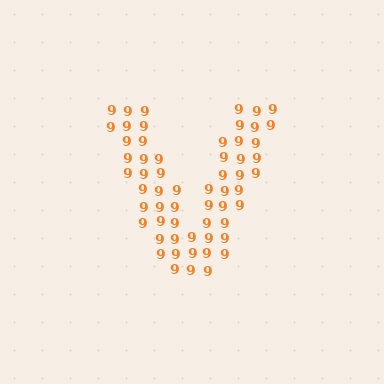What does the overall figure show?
The overall figure shows the letter V.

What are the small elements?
The small elements are digit 9's.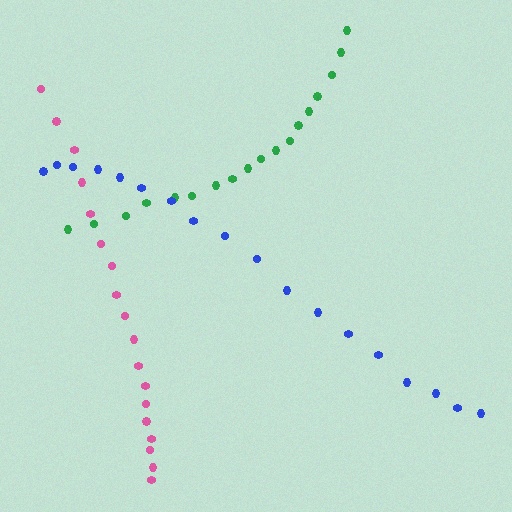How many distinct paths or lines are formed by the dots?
There are 3 distinct paths.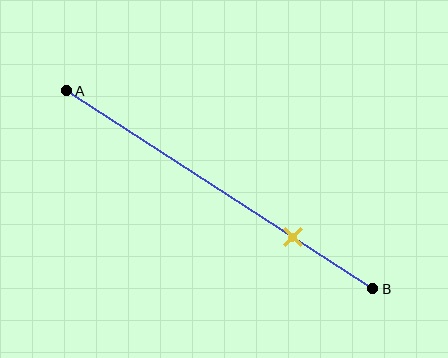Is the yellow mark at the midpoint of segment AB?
No, the mark is at about 75% from A, not at the 50% midpoint.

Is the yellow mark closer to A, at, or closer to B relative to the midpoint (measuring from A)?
The yellow mark is closer to point B than the midpoint of segment AB.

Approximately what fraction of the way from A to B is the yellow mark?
The yellow mark is approximately 75% of the way from A to B.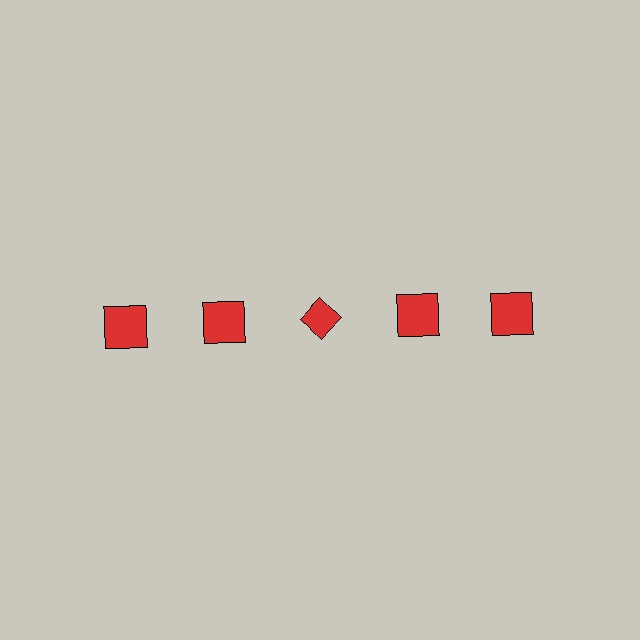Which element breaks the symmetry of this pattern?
The red diamond in the top row, center column breaks the symmetry. All other shapes are red squares.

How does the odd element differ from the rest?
It has a different shape: diamond instead of square.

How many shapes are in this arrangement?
There are 5 shapes arranged in a grid pattern.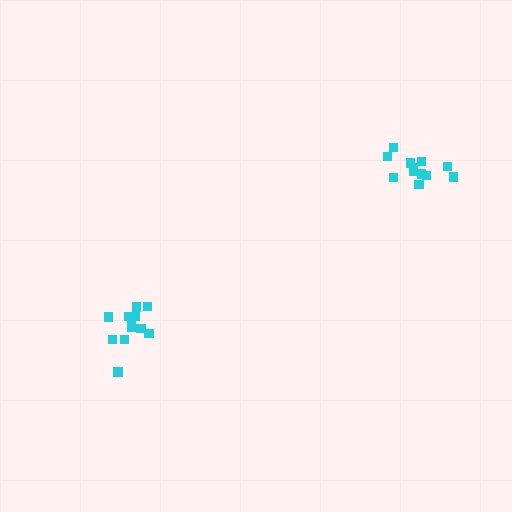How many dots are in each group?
Group 1: 12 dots, Group 2: 12 dots (24 total).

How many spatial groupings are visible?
There are 2 spatial groupings.